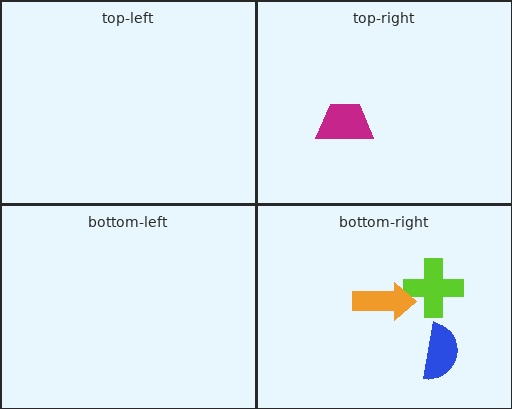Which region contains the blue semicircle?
The bottom-right region.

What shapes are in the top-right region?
The magenta trapezoid.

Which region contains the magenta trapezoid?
The top-right region.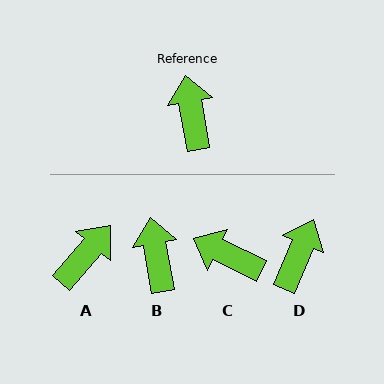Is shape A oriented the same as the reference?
No, it is off by about 50 degrees.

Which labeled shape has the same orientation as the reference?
B.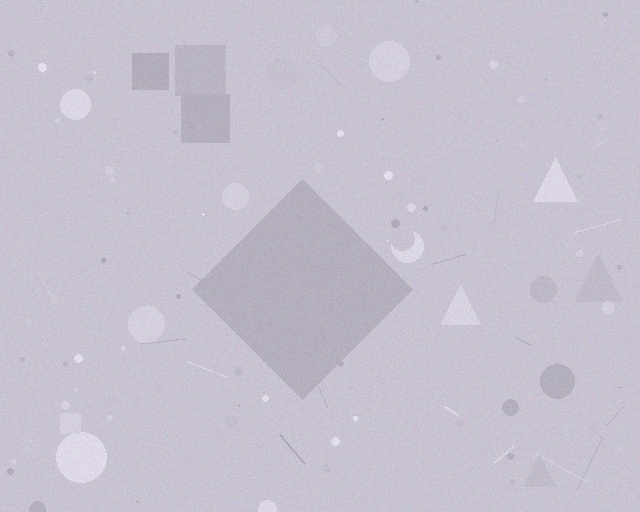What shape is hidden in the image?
A diamond is hidden in the image.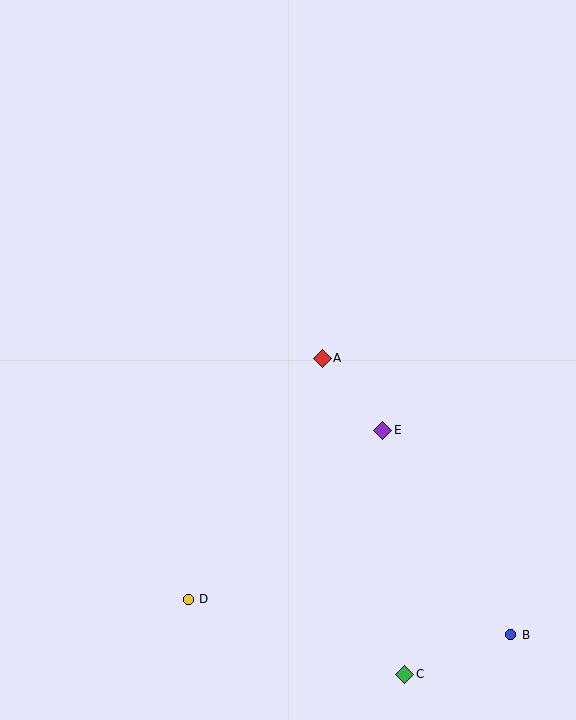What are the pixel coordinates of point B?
Point B is at (511, 635).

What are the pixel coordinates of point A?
Point A is at (322, 358).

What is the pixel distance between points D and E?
The distance between D and E is 258 pixels.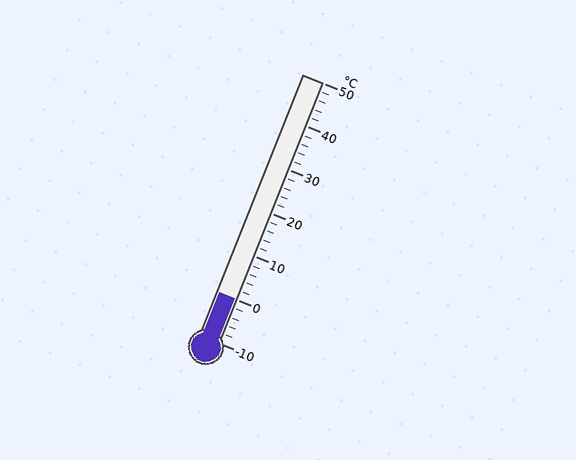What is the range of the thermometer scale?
The thermometer scale ranges from -10°C to 50°C.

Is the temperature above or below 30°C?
The temperature is below 30°C.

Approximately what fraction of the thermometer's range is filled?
The thermometer is filled to approximately 15% of its range.